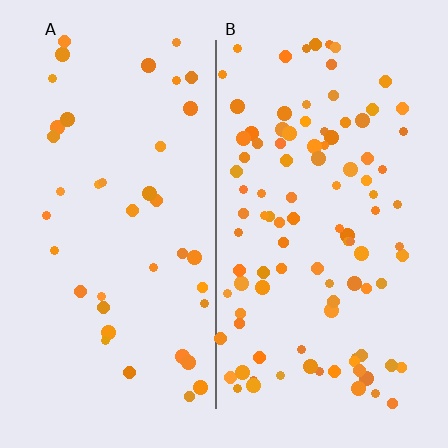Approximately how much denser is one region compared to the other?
Approximately 2.5× — region B over region A.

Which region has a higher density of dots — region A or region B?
B (the right).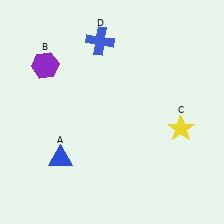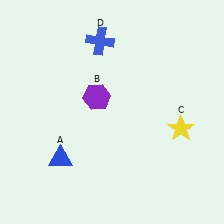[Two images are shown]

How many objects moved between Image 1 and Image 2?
1 object moved between the two images.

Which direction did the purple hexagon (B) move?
The purple hexagon (B) moved right.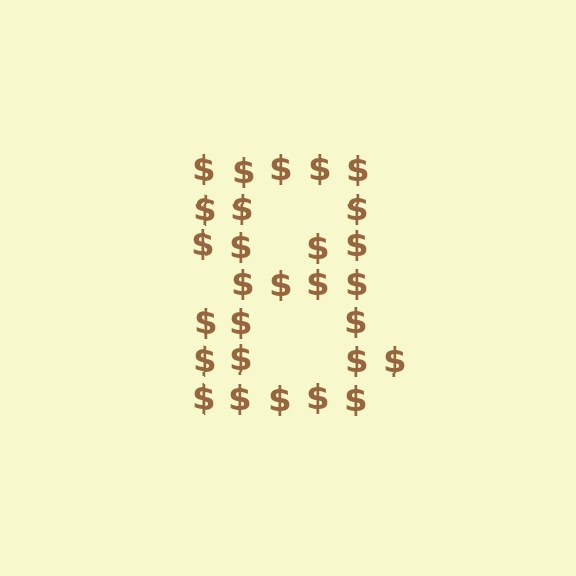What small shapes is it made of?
It is made of small dollar signs.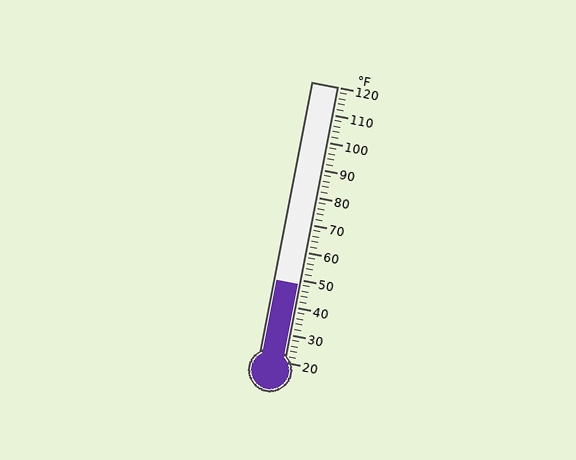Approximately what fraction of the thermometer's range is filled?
The thermometer is filled to approximately 30% of its range.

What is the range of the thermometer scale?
The thermometer scale ranges from 20°F to 120°F.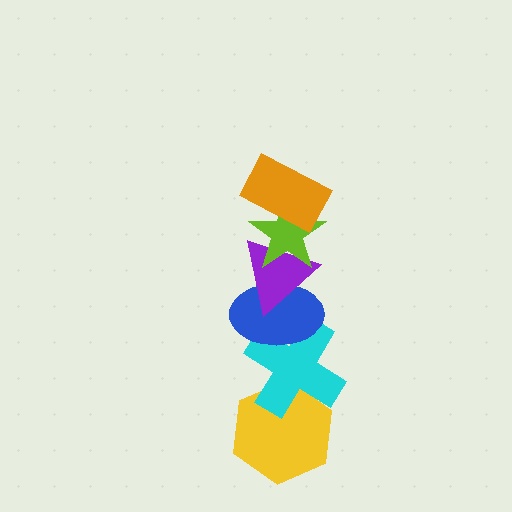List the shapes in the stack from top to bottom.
From top to bottom: the orange rectangle, the lime star, the purple triangle, the blue ellipse, the cyan cross, the yellow hexagon.